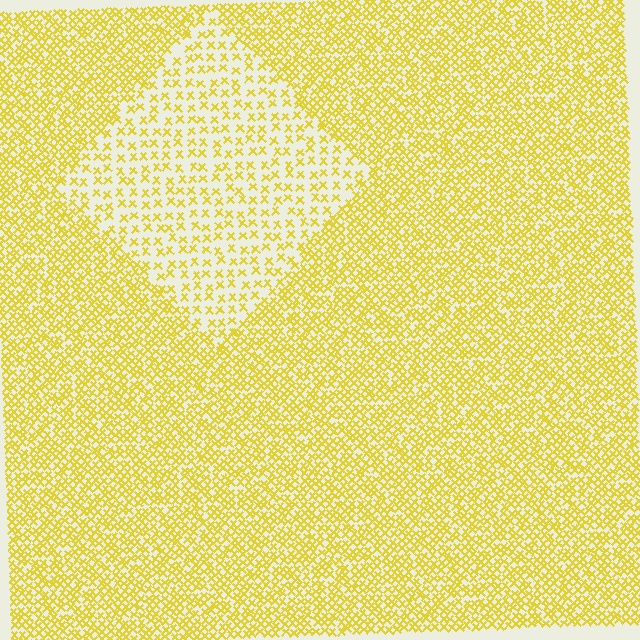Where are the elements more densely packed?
The elements are more densely packed outside the diamond boundary.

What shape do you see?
I see a diamond.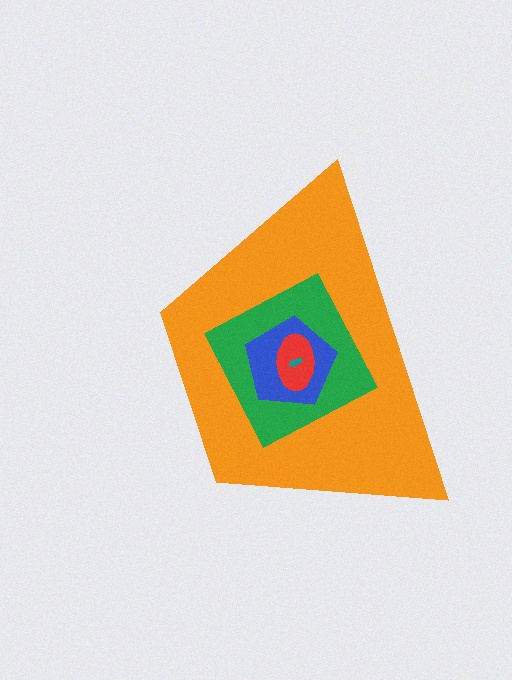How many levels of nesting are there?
5.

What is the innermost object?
The teal arrow.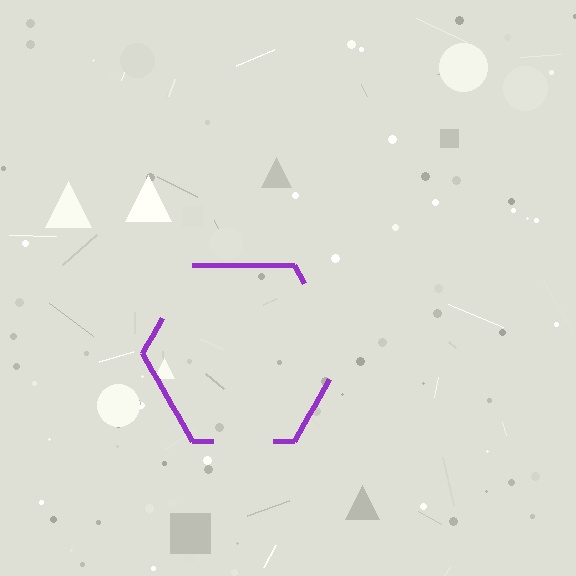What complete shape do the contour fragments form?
The contour fragments form a hexagon.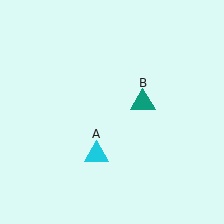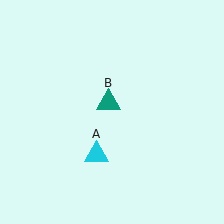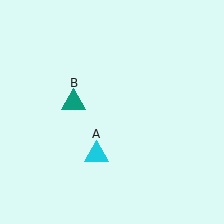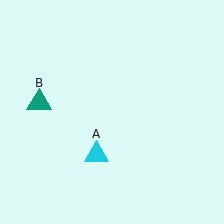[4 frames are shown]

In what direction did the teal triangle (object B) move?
The teal triangle (object B) moved left.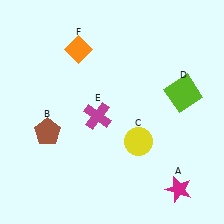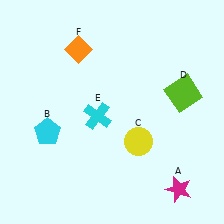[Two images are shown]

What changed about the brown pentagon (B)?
In Image 1, B is brown. In Image 2, it changed to cyan.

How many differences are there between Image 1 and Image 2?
There are 2 differences between the two images.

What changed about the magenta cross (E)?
In Image 1, E is magenta. In Image 2, it changed to cyan.